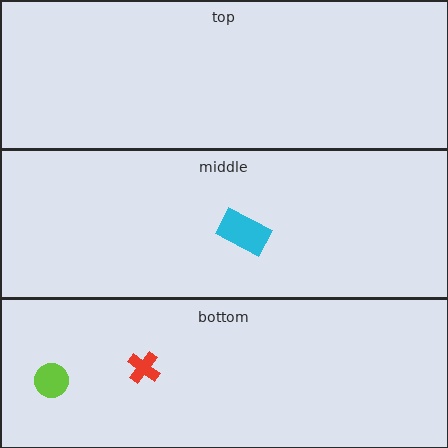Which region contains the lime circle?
The bottom region.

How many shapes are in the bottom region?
2.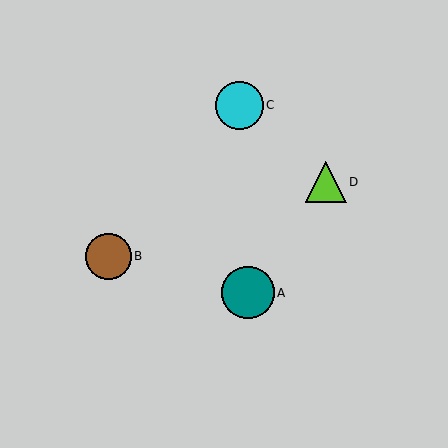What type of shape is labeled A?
Shape A is a teal circle.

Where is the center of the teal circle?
The center of the teal circle is at (248, 293).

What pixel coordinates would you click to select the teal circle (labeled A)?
Click at (248, 293) to select the teal circle A.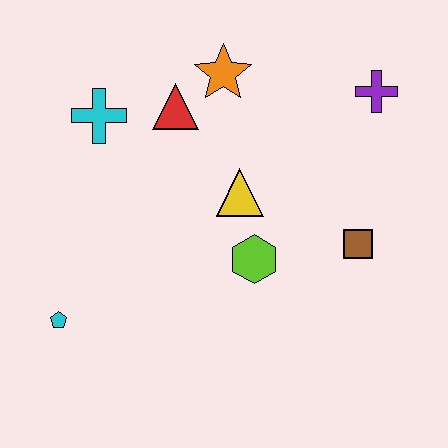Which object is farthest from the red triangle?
The cyan pentagon is farthest from the red triangle.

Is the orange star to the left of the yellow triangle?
Yes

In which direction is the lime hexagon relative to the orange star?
The lime hexagon is below the orange star.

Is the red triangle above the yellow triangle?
Yes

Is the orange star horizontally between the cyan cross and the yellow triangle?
Yes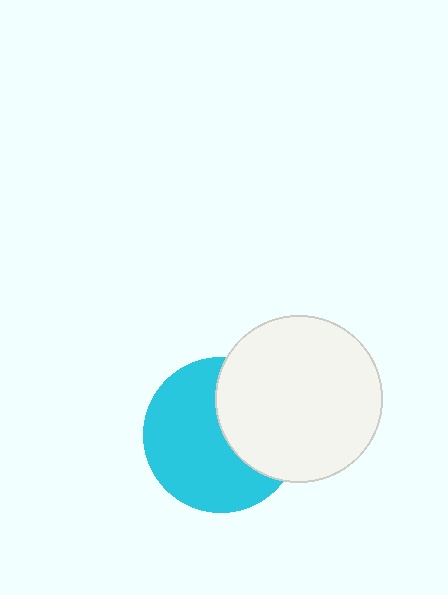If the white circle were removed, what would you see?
You would see the complete cyan circle.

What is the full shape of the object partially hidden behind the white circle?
The partially hidden object is a cyan circle.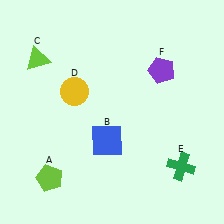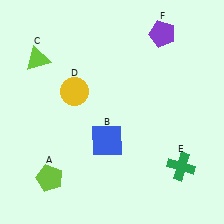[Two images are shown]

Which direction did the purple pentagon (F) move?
The purple pentagon (F) moved up.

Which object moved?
The purple pentagon (F) moved up.